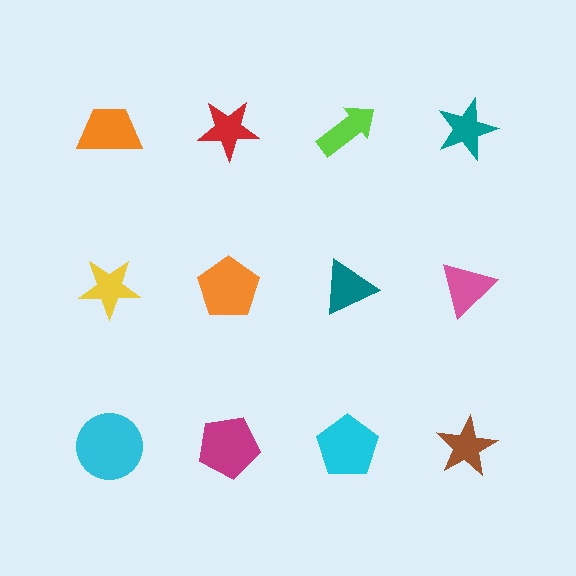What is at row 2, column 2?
An orange pentagon.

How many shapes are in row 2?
4 shapes.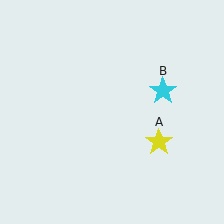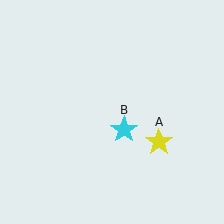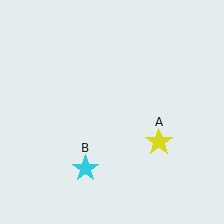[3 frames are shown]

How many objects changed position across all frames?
1 object changed position: cyan star (object B).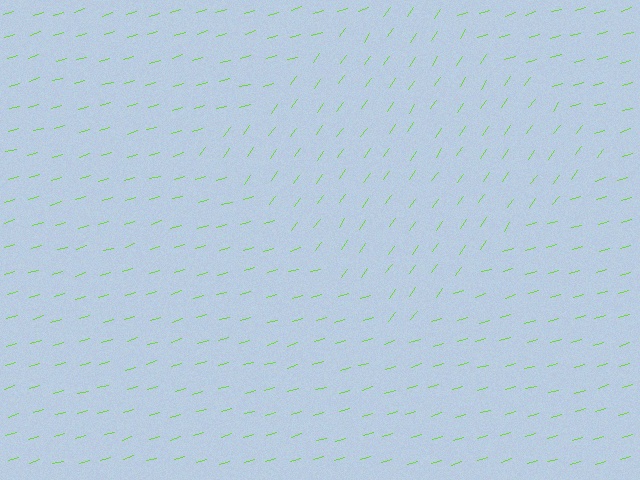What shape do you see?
I see a diamond.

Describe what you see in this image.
The image is filled with small lime line segments. A diamond region in the image has lines oriented differently from the surrounding lines, creating a visible texture boundary.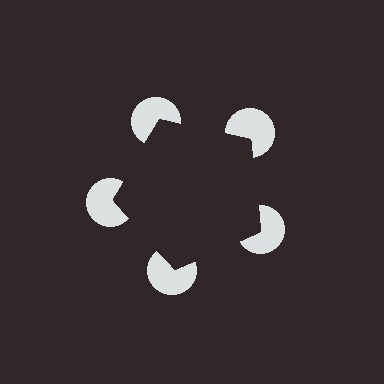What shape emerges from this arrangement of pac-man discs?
An illusory pentagon — its edges are inferred from the aligned wedge cuts in the pac-man discs, not physically drawn.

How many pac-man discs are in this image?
There are 5 — one at each vertex of the illusory pentagon.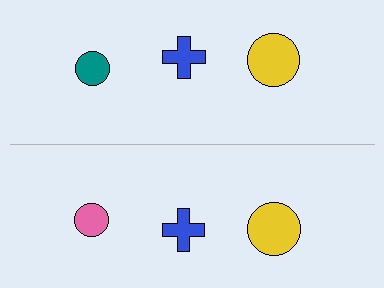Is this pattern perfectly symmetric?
No, the pattern is not perfectly symmetric. The pink circle on the bottom side breaks the symmetry — its mirror counterpart is teal.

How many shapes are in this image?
There are 6 shapes in this image.